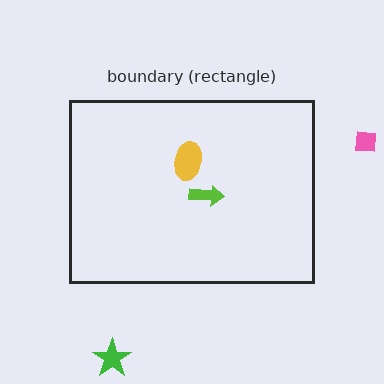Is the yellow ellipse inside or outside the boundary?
Inside.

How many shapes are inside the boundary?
2 inside, 2 outside.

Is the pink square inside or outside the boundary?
Outside.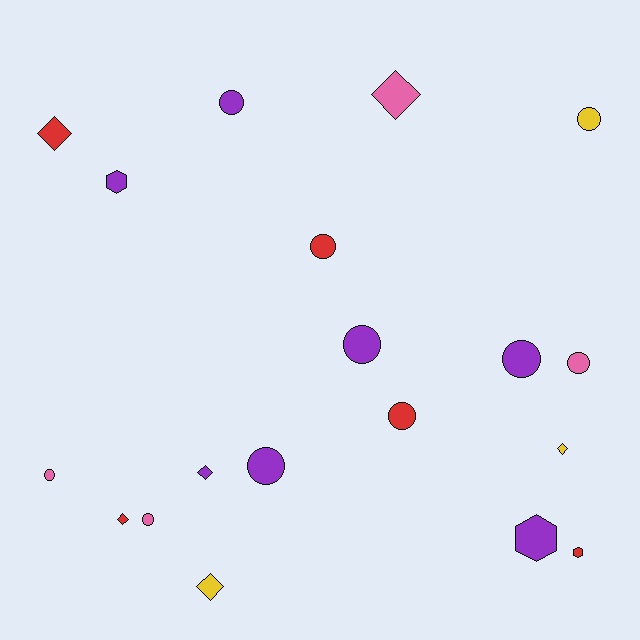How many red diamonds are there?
There are 2 red diamonds.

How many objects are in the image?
There are 19 objects.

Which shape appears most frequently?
Circle, with 10 objects.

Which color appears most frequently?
Purple, with 7 objects.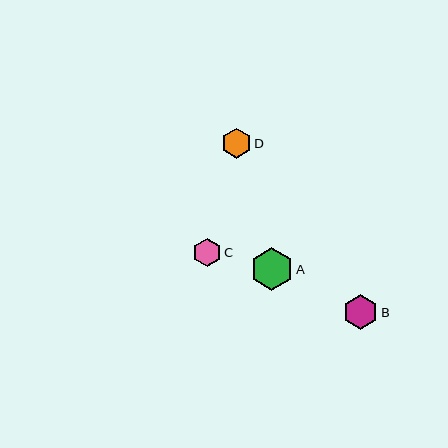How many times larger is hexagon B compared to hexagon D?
Hexagon B is approximately 1.2 times the size of hexagon D.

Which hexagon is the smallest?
Hexagon C is the smallest with a size of approximately 28 pixels.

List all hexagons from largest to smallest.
From largest to smallest: A, B, D, C.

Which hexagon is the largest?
Hexagon A is the largest with a size of approximately 43 pixels.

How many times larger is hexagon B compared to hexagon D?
Hexagon B is approximately 1.2 times the size of hexagon D.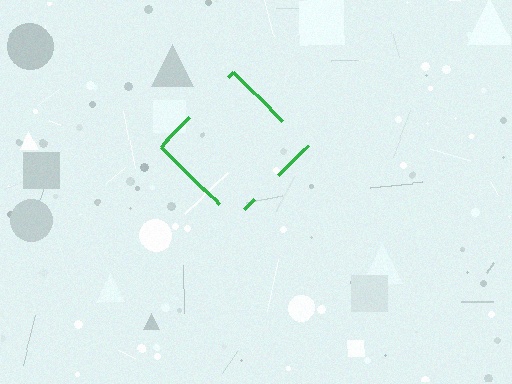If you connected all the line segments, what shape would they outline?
They would outline a diamond.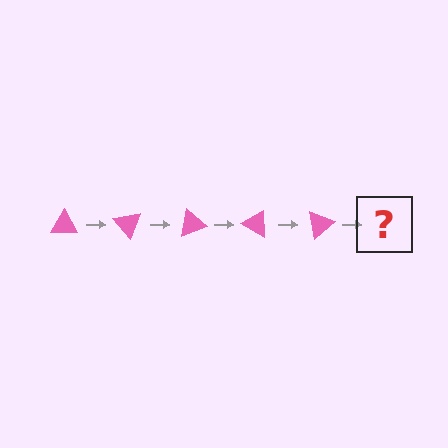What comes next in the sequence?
The next element should be a pink triangle rotated 250 degrees.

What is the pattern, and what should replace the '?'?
The pattern is that the triangle rotates 50 degrees each step. The '?' should be a pink triangle rotated 250 degrees.